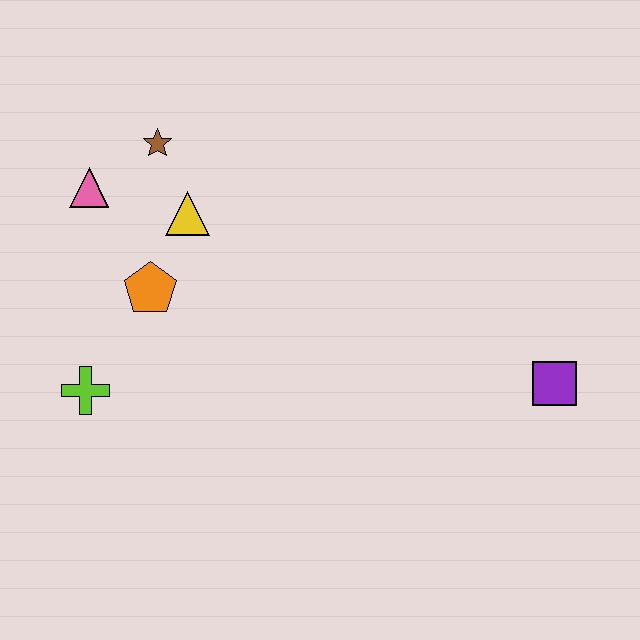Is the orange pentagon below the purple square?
No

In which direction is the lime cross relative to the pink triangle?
The lime cross is below the pink triangle.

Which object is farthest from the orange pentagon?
The purple square is farthest from the orange pentagon.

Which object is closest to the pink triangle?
The brown star is closest to the pink triangle.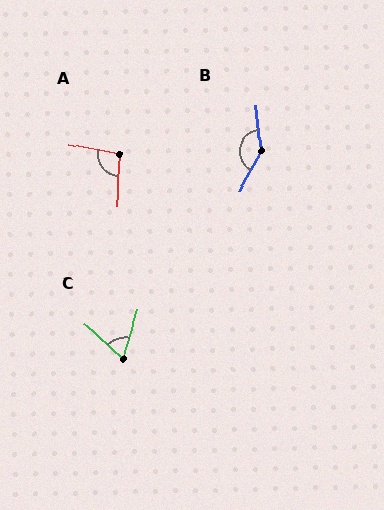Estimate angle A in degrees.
Approximately 97 degrees.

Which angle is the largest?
B, at approximately 145 degrees.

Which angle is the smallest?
C, at approximately 64 degrees.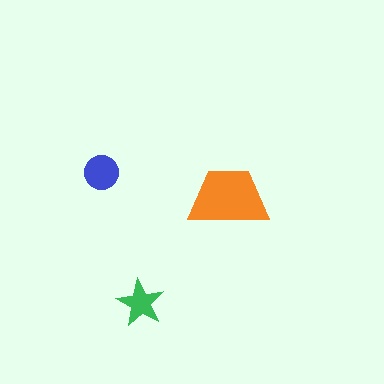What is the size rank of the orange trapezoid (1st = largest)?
1st.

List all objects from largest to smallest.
The orange trapezoid, the blue circle, the green star.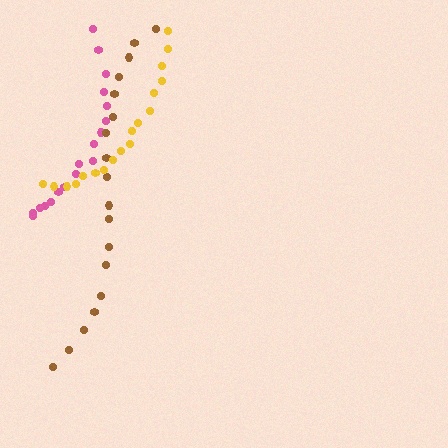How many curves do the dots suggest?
There are 3 distinct paths.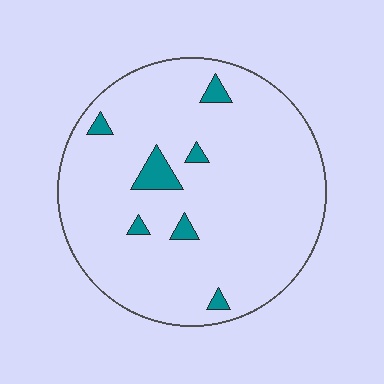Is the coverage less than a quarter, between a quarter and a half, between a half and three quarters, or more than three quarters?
Less than a quarter.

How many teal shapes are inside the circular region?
7.